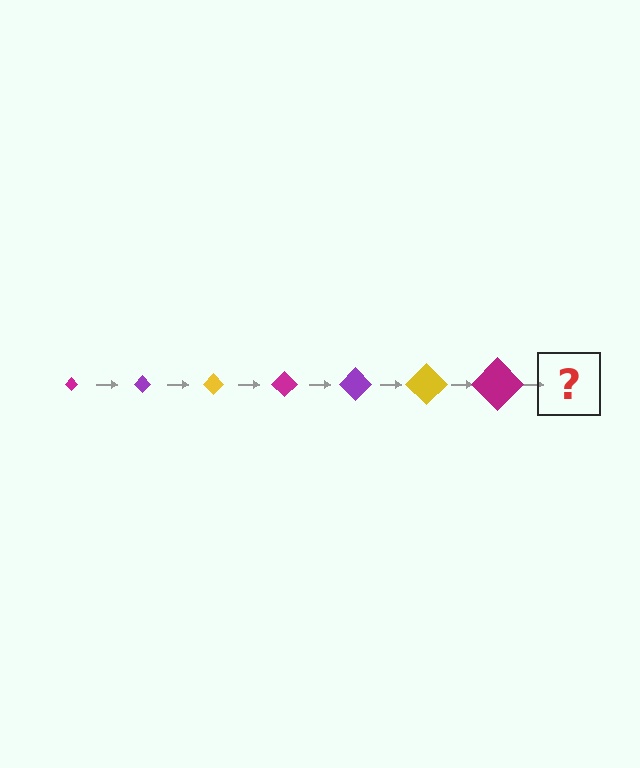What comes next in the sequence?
The next element should be a purple diamond, larger than the previous one.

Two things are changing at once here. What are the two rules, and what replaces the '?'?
The two rules are that the diamond grows larger each step and the color cycles through magenta, purple, and yellow. The '?' should be a purple diamond, larger than the previous one.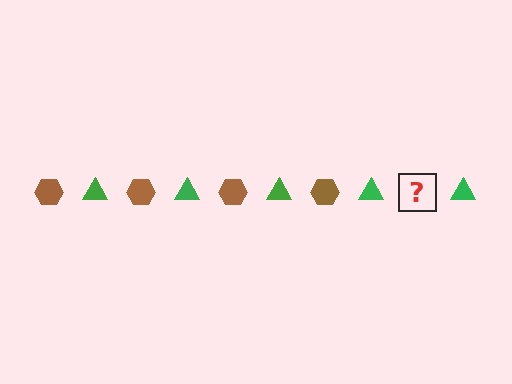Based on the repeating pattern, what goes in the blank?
The blank should be a brown hexagon.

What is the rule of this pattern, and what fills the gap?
The rule is that the pattern alternates between brown hexagon and green triangle. The gap should be filled with a brown hexagon.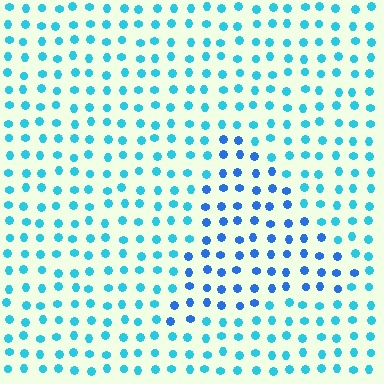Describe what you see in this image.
The image is filled with small cyan elements in a uniform arrangement. A triangle-shaped region is visible where the elements are tinted to a slightly different hue, forming a subtle color boundary.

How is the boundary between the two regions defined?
The boundary is defined purely by a slight shift in hue (about 30 degrees). Spacing, size, and orientation are identical on both sides.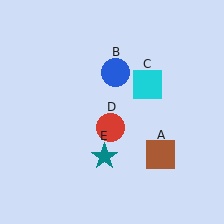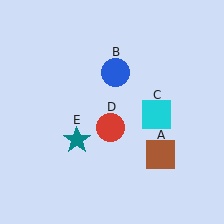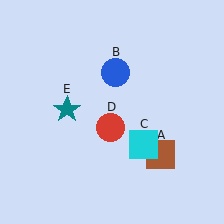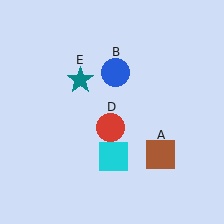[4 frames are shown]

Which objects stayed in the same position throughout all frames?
Brown square (object A) and blue circle (object B) and red circle (object D) remained stationary.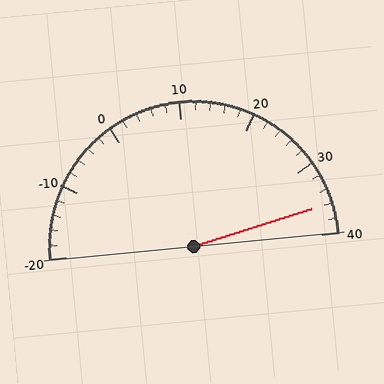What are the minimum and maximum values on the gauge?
The gauge ranges from -20 to 40.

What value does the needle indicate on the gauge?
The needle indicates approximately 36.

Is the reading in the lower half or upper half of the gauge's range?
The reading is in the upper half of the range (-20 to 40).